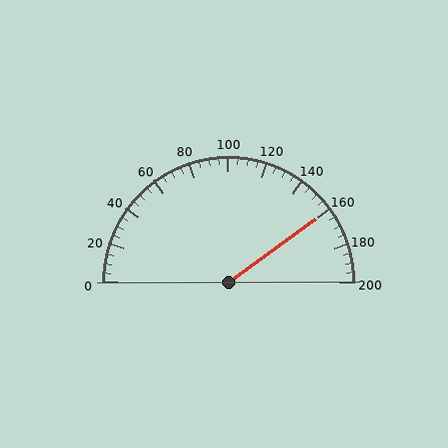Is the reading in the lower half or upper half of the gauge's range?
The reading is in the upper half of the range (0 to 200).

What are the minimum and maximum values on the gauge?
The gauge ranges from 0 to 200.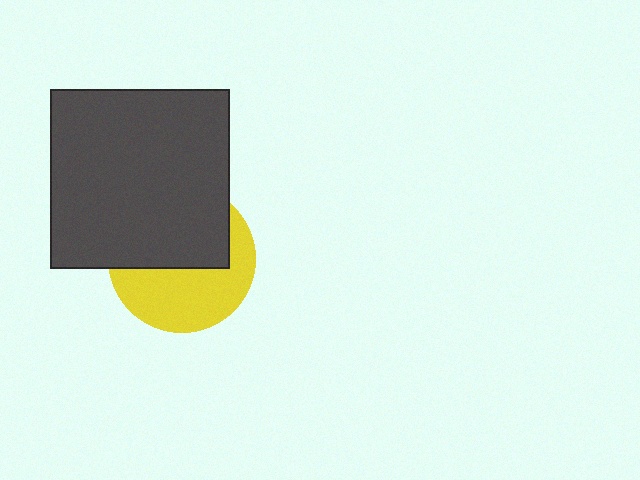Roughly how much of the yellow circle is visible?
About half of it is visible (roughly 49%).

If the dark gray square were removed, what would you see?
You would see the complete yellow circle.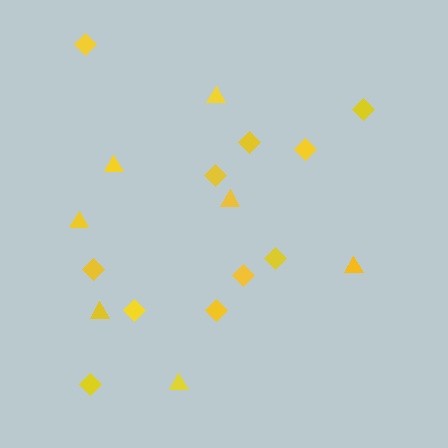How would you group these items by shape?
There are 2 groups: one group of triangles (7) and one group of diamonds (11).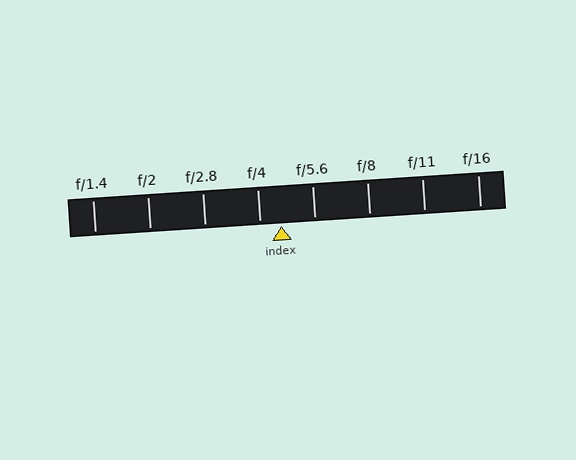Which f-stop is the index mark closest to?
The index mark is closest to f/4.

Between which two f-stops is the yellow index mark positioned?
The index mark is between f/4 and f/5.6.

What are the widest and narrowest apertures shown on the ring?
The widest aperture shown is f/1.4 and the narrowest is f/16.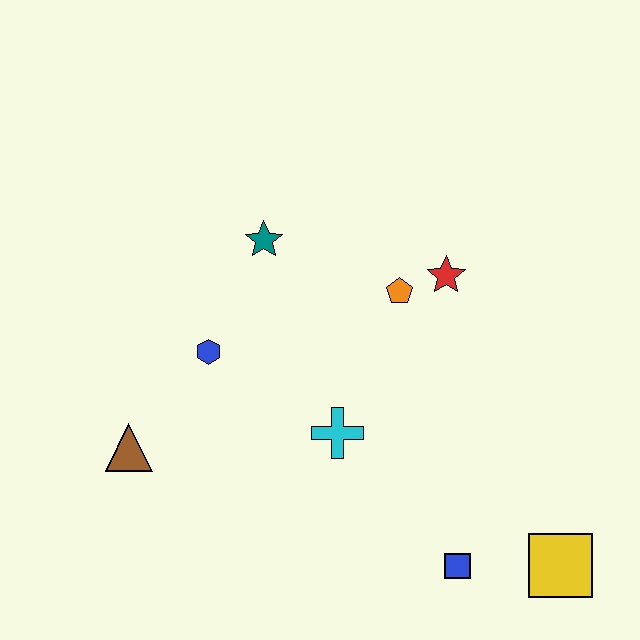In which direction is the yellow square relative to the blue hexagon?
The yellow square is to the right of the blue hexagon.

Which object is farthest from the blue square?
The teal star is farthest from the blue square.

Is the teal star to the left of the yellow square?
Yes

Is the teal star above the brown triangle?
Yes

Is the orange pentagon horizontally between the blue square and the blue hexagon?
Yes